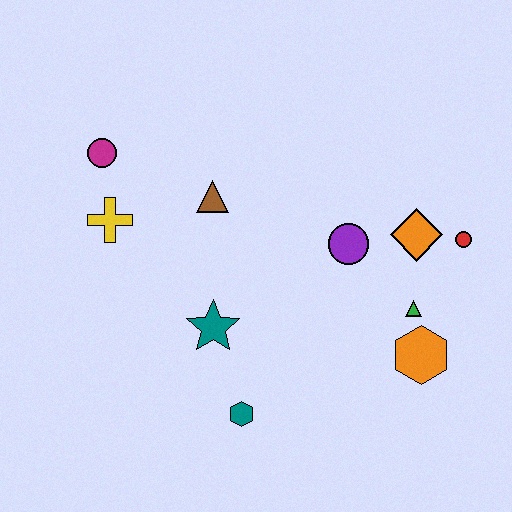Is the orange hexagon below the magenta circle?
Yes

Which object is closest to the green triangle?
The orange hexagon is closest to the green triangle.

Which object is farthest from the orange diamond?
The magenta circle is farthest from the orange diamond.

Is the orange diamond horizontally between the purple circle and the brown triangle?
No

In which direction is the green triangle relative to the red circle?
The green triangle is below the red circle.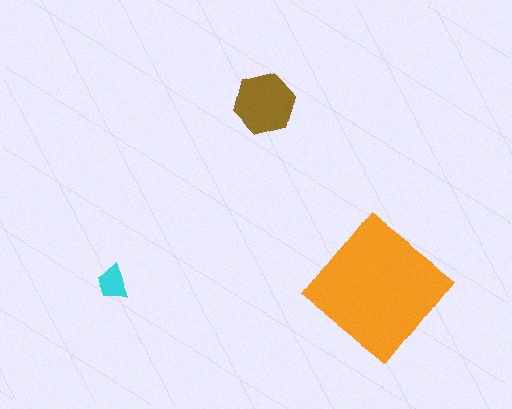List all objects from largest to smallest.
The orange diamond, the brown hexagon, the cyan trapezoid.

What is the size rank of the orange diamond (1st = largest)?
1st.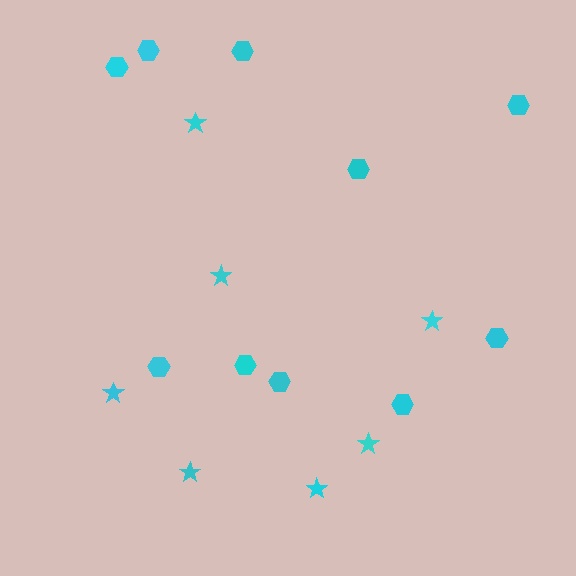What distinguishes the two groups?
There are 2 groups: one group of hexagons (10) and one group of stars (7).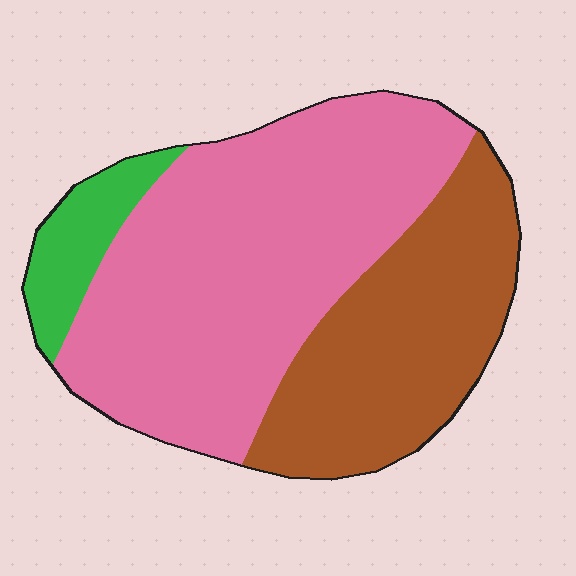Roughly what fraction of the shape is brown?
Brown covers roughly 35% of the shape.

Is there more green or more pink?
Pink.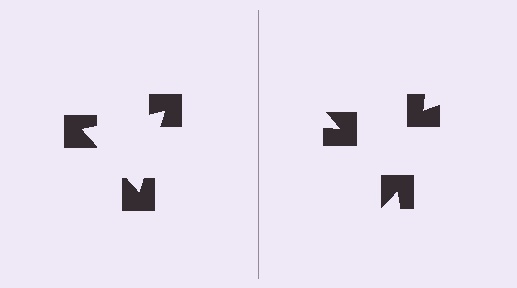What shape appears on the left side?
An illusory triangle.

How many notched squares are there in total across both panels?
6 — 3 on each side.